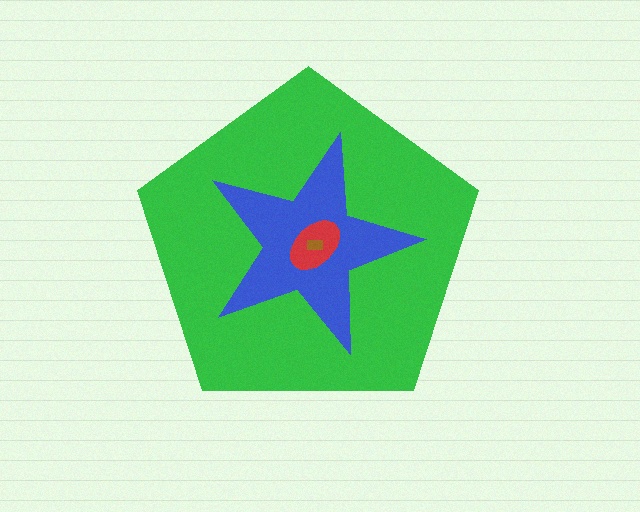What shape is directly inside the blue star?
The red ellipse.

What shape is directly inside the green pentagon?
The blue star.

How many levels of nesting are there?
4.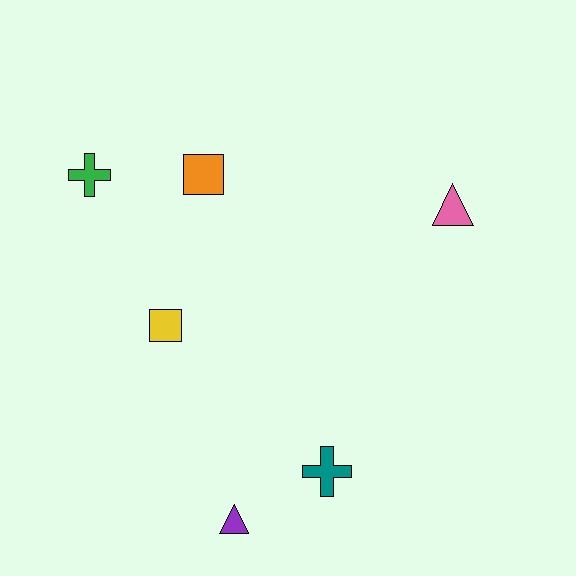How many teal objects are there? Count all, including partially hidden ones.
There is 1 teal object.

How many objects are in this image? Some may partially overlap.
There are 6 objects.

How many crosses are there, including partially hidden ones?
There are 2 crosses.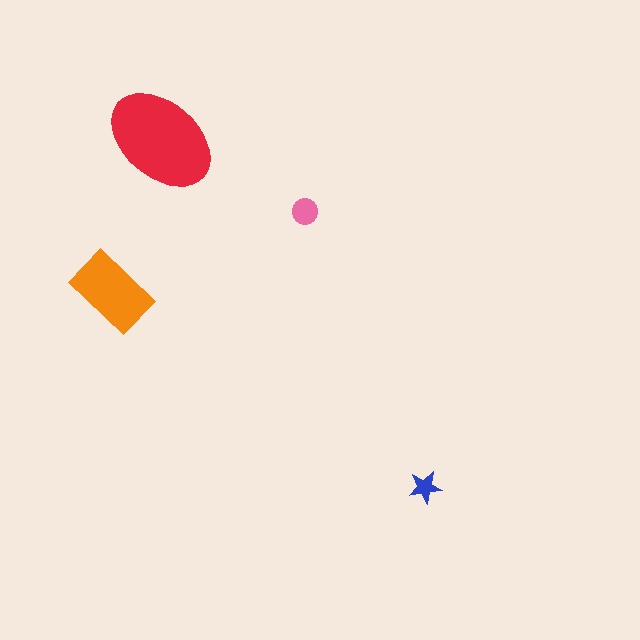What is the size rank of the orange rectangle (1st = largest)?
2nd.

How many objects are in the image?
There are 4 objects in the image.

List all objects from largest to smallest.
The red ellipse, the orange rectangle, the pink circle, the blue star.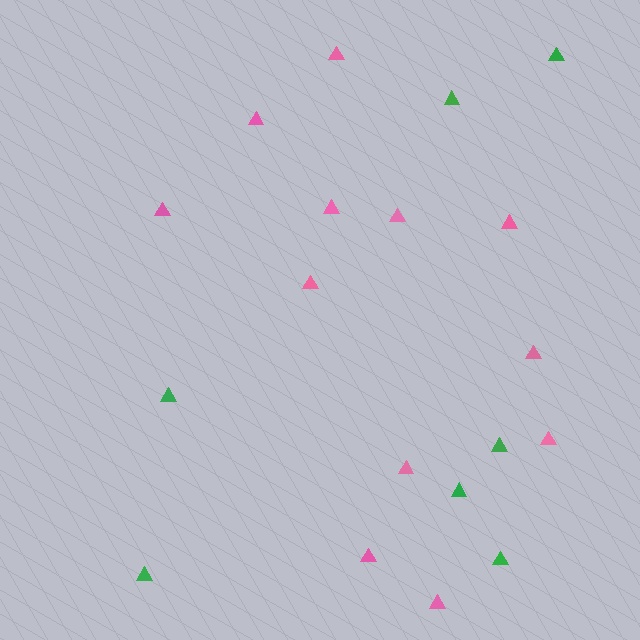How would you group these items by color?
There are 2 groups: one group of green triangles (7) and one group of pink triangles (12).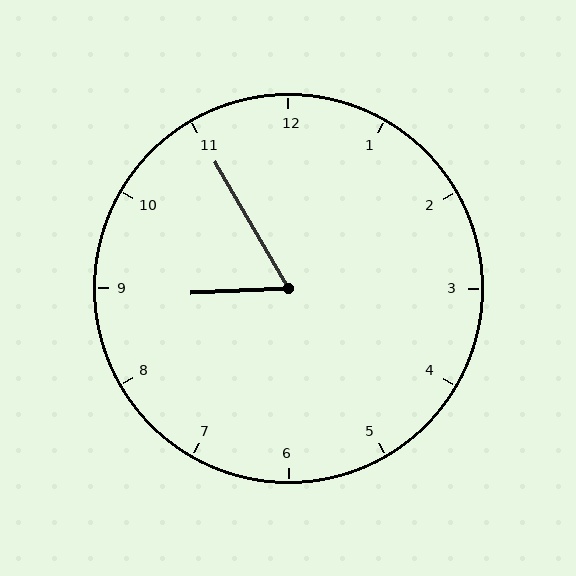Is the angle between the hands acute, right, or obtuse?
It is acute.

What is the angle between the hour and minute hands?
Approximately 62 degrees.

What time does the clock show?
8:55.